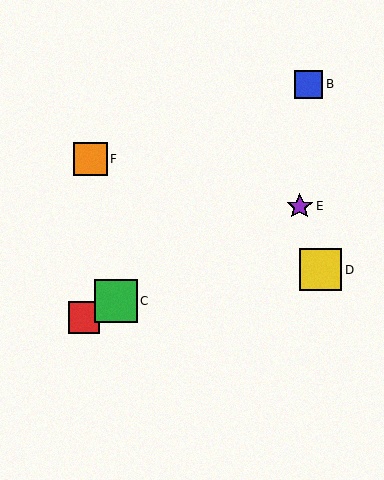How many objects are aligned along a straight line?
3 objects (A, C, E) are aligned along a straight line.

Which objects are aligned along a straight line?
Objects A, C, E are aligned along a straight line.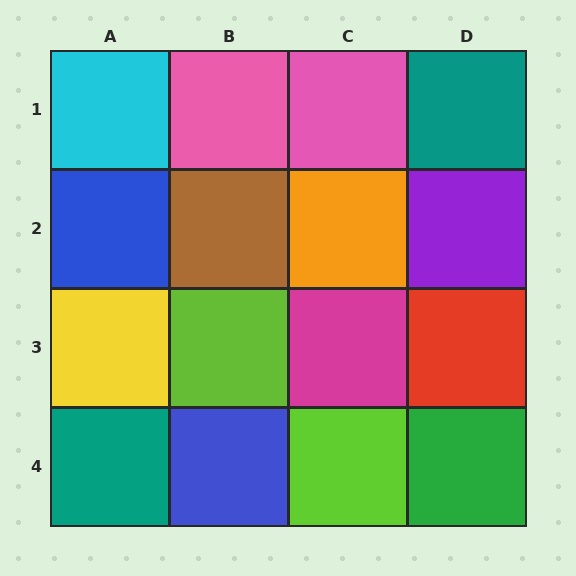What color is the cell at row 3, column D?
Red.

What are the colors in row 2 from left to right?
Blue, brown, orange, purple.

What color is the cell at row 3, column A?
Yellow.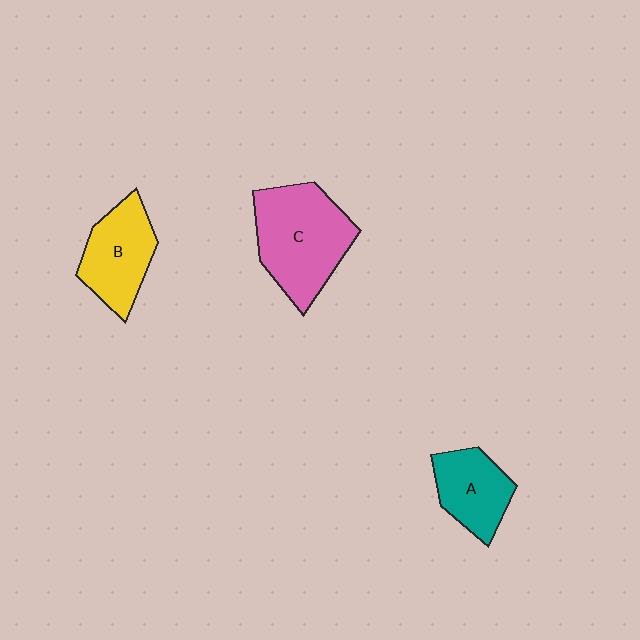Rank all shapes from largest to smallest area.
From largest to smallest: C (pink), B (yellow), A (teal).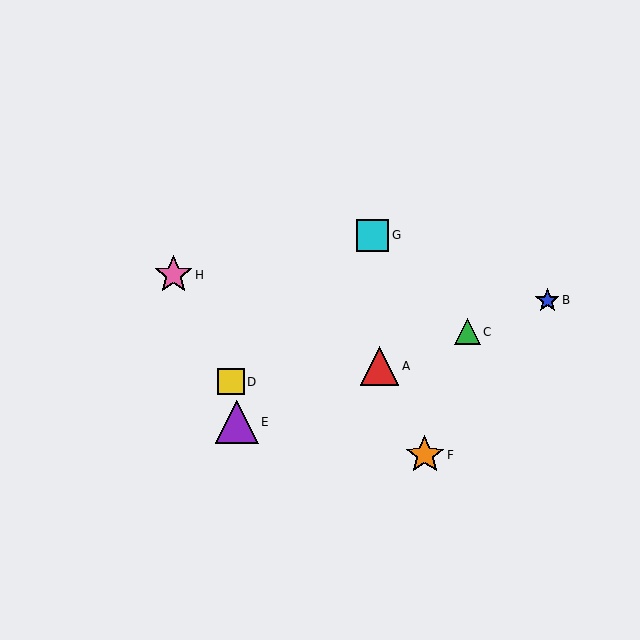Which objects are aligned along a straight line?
Objects A, B, C, E are aligned along a straight line.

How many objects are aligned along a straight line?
4 objects (A, B, C, E) are aligned along a straight line.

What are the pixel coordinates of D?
Object D is at (231, 382).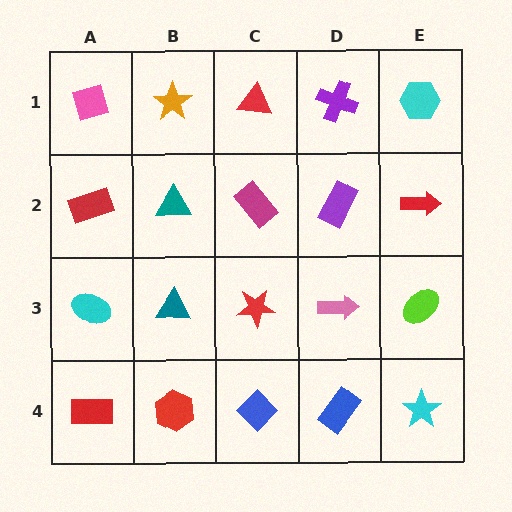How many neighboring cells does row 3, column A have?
3.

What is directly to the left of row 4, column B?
A red rectangle.